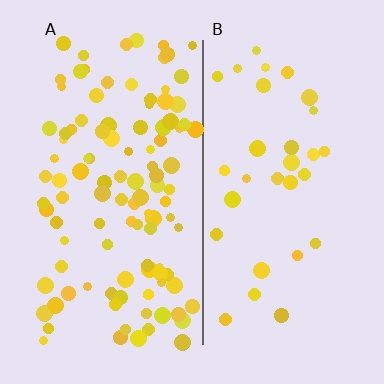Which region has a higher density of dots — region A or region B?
A (the left).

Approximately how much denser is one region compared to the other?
Approximately 3.4× — region A over region B.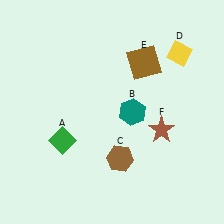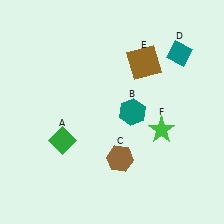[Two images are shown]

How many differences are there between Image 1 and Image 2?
There are 2 differences between the two images.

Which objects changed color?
D changed from yellow to teal. F changed from brown to green.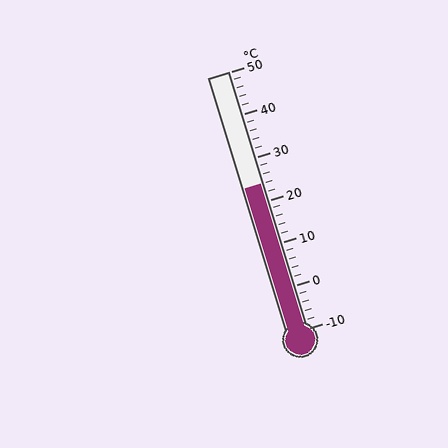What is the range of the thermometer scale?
The thermometer scale ranges from -10°C to 50°C.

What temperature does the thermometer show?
The thermometer shows approximately 24°C.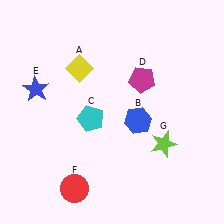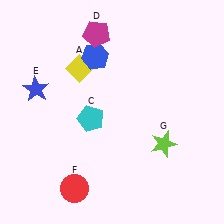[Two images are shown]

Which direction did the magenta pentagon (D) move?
The magenta pentagon (D) moved up.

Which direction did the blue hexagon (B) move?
The blue hexagon (B) moved up.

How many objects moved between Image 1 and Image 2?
2 objects moved between the two images.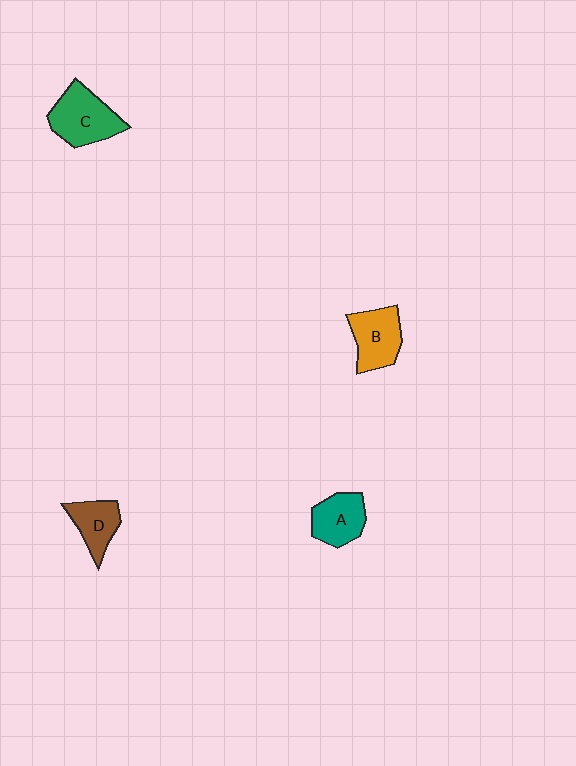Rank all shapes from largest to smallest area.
From largest to smallest: C (green), B (orange), A (teal), D (brown).